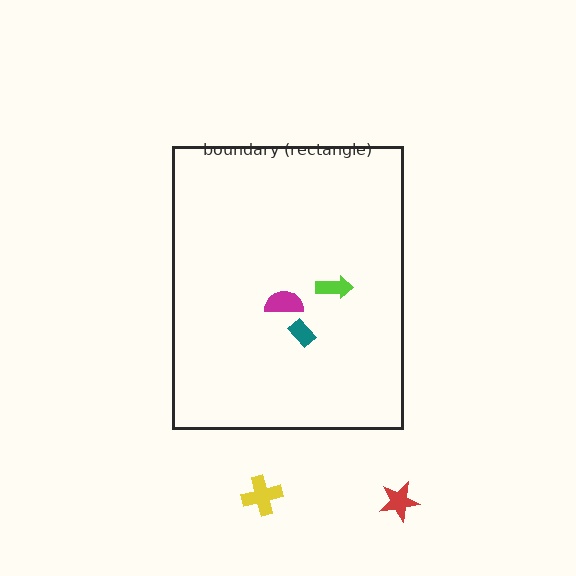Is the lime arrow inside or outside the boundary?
Inside.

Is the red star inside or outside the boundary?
Outside.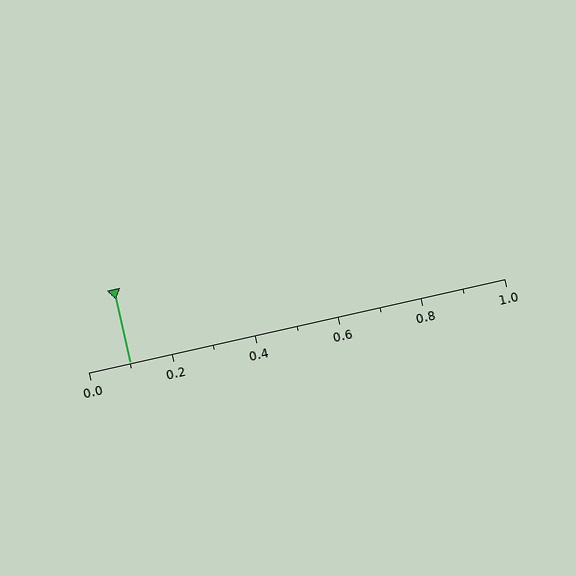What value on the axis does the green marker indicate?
The marker indicates approximately 0.1.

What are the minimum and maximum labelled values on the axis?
The axis runs from 0.0 to 1.0.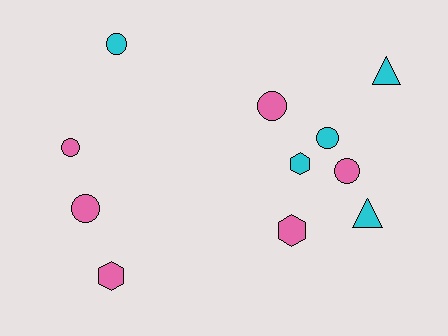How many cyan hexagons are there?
There is 1 cyan hexagon.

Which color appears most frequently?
Pink, with 6 objects.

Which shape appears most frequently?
Circle, with 6 objects.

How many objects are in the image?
There are 11 objects.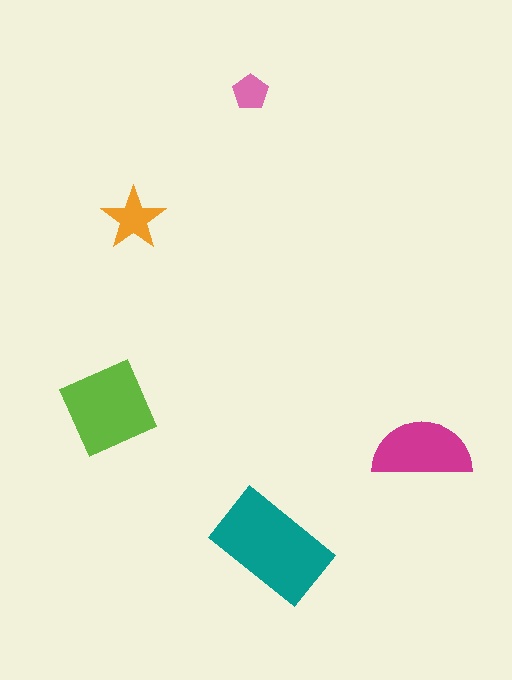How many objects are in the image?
There are 5 objects in the image.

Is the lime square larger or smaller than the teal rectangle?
Smaller.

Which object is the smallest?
The pink pentagon.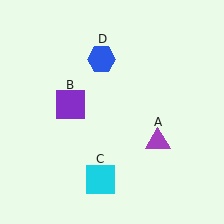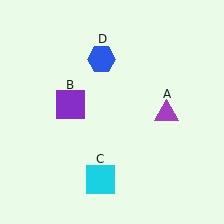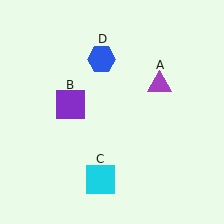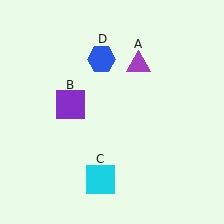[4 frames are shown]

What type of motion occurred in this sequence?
The purple triangle (object A) rotated counterclockwise around the center of the scene.